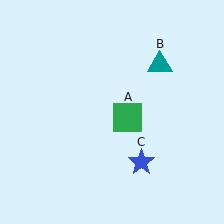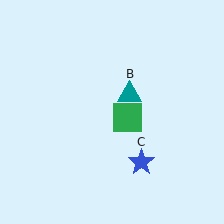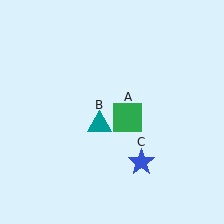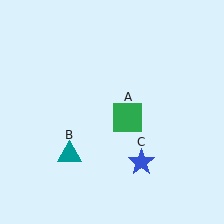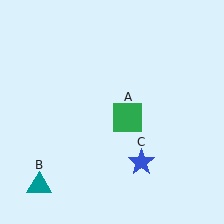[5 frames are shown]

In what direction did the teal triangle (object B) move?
The teal triangle (object B) moved down and to the left.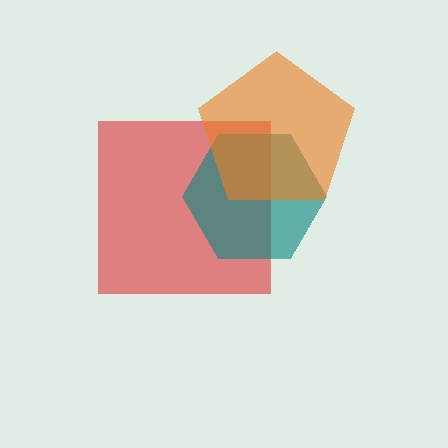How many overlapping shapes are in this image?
There are 3 overlapping shapes in the image.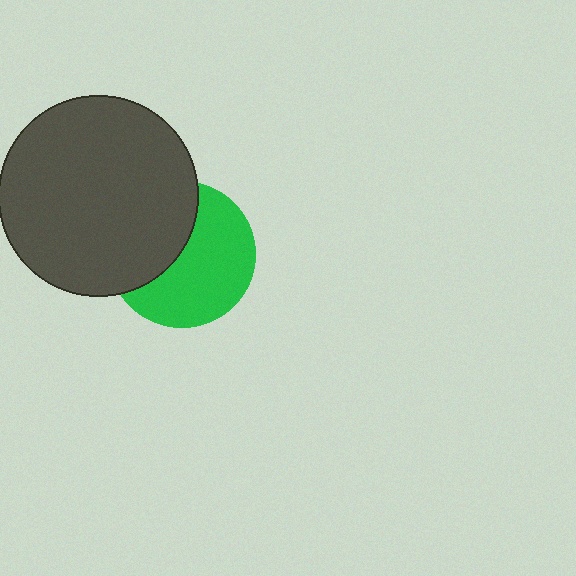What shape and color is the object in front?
The object in front is a dark gray circle.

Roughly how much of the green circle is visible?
About half of it is visible (roughly 59%).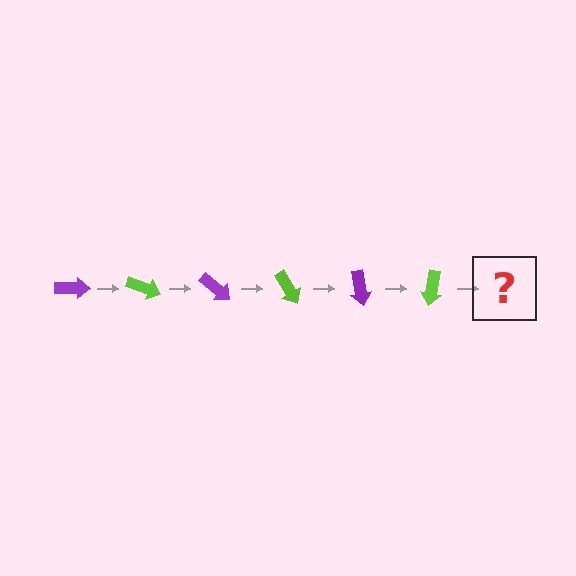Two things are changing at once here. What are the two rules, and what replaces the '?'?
The two rules are that it rotates 20 degrees each step and the color cycles through purple and lime. The '?' should be a purple arrow, rotated 120 degrees from the start.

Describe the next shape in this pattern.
It should be a purple arrow, rotated 120 degrees from the start.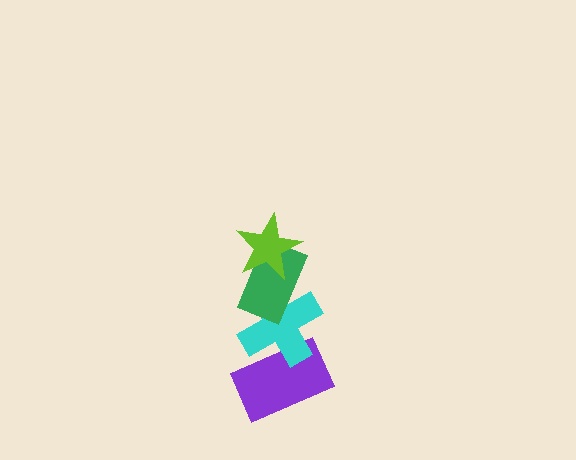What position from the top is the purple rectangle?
The purple rectangle is 4th from the top.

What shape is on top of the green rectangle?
The lime star is on top of the green rectangle.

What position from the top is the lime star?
The lime star is 1st from the top.